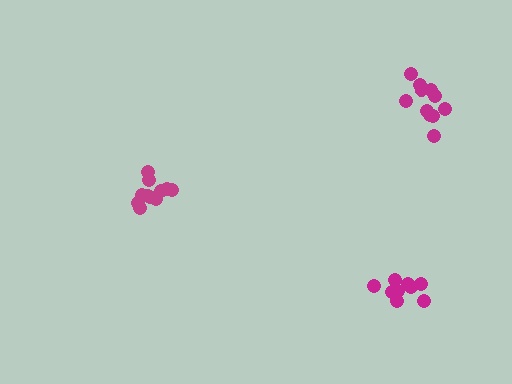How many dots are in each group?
Group 1: 9 dots, Group 2: 11 dots, Group 3: 11 dots (31 total).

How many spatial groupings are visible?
There are 3 spatial groupings.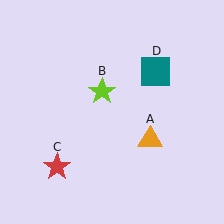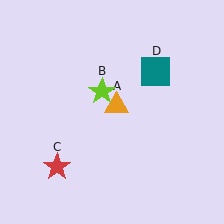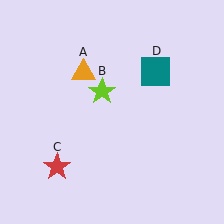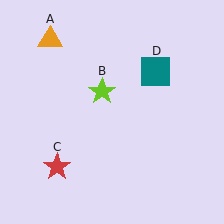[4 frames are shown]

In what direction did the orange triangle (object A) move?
The orange triangle (object A) moved up and to the left.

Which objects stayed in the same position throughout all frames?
Lime star (object B) and red star (object C) and teal square (object D) remained stationary.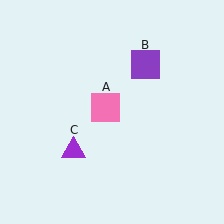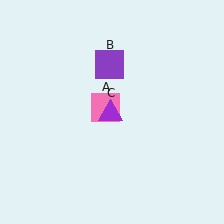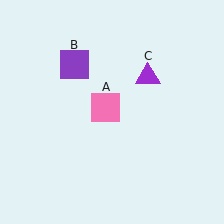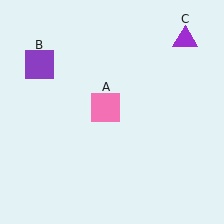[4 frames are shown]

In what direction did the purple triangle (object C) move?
The purple triangle (object C) moved up and to the right.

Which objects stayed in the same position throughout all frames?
Pink square (object A) remained stationary.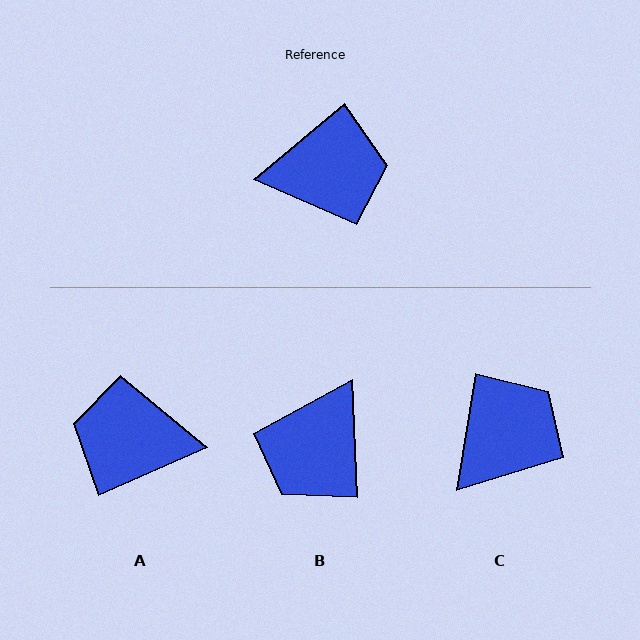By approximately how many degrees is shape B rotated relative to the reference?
Approximately 127 degrees clockwise.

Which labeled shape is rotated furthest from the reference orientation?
A, about 164 degrees away.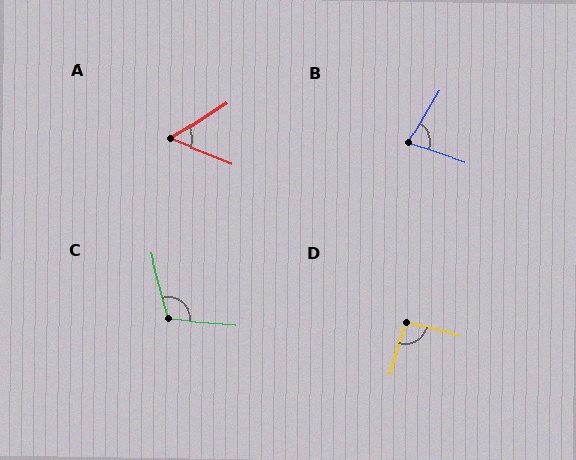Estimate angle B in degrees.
Approximately 77 degrees.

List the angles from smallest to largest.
A (55°), B (77°), D (94°), C (109°).